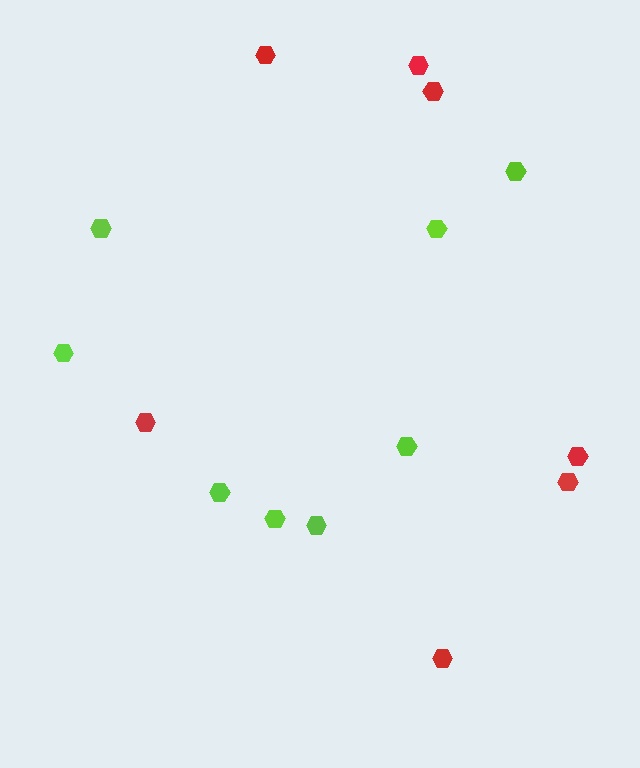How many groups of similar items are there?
There are 2 groups: one group of lime hexagons (8) and one group of red hexagons (7).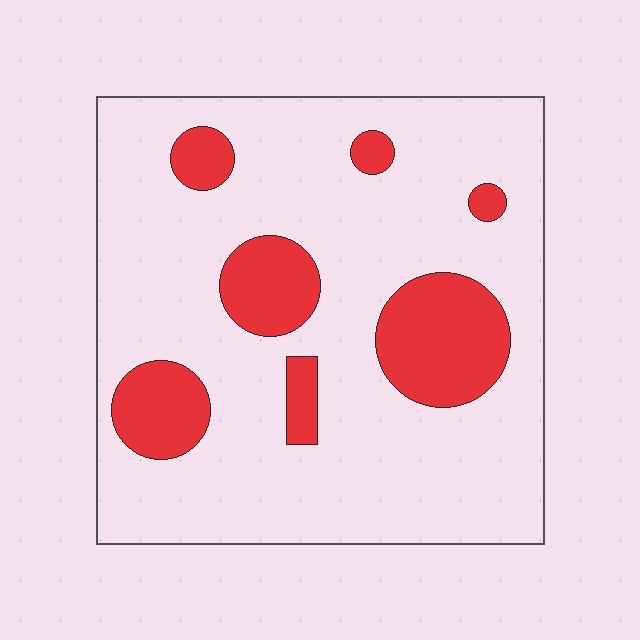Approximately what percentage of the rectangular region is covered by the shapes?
Approximately 20%.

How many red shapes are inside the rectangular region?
7.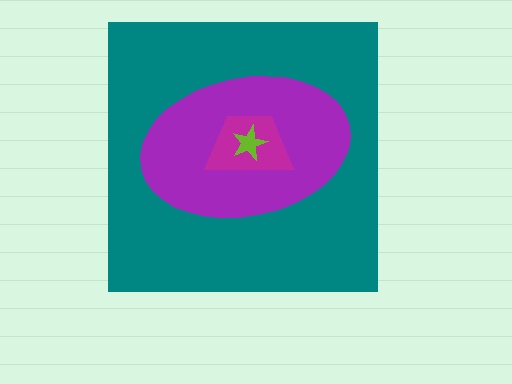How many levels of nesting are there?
4.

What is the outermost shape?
The teal square.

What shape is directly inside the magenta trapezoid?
The lime star.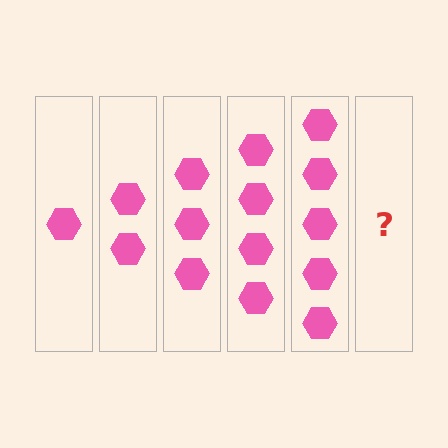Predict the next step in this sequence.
The next step is 6 hexagons.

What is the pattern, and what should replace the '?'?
The pattern is that each step adds one more hexagon. The '?' should be 6 hexagons.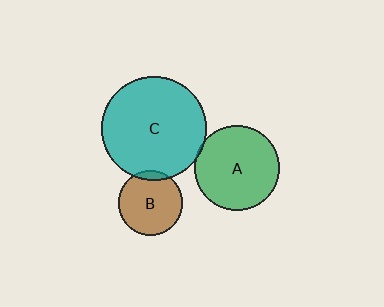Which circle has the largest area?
Circle C (teal).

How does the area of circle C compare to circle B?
Approximately 2.6 times.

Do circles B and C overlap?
Yes.